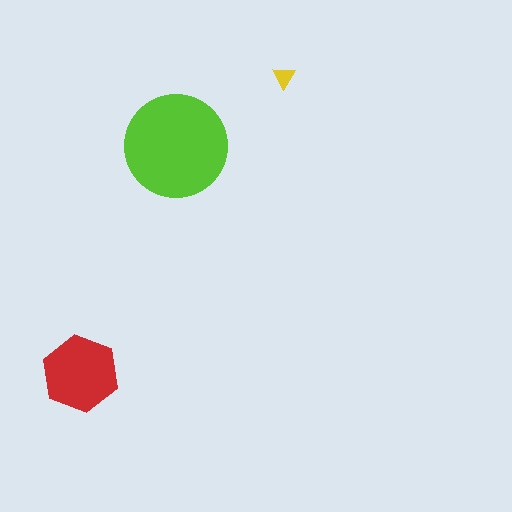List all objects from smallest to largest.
The yellow triangle, the red hexagon, the lime circle.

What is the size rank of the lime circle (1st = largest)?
1st.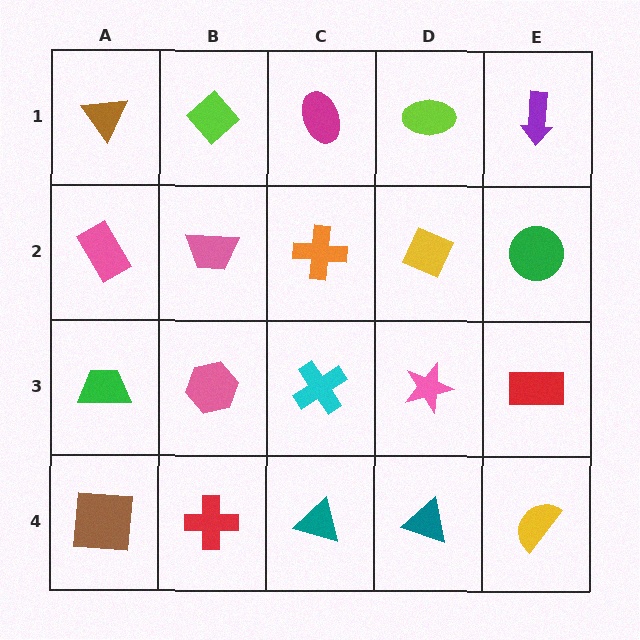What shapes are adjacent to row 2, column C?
A magenta ellipse (row 1, column C), a cyan cross (row 3, column C), a pink trapezoid (row 2, column B), a yellow diamond (row 2, column D).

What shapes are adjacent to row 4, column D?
A pink star (row 3, column D), a teal triangle (row 4, column C), a yellow semicircle (row 4, column E).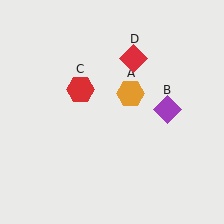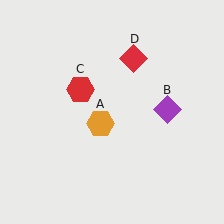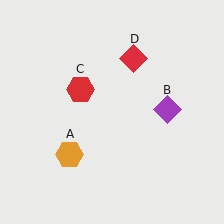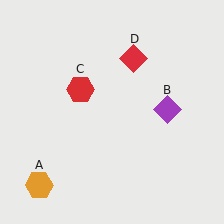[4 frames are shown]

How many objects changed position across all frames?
1 object changed position: orange hexagon (object A).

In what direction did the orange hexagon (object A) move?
The orange hexagon (object A) moved down and to the left.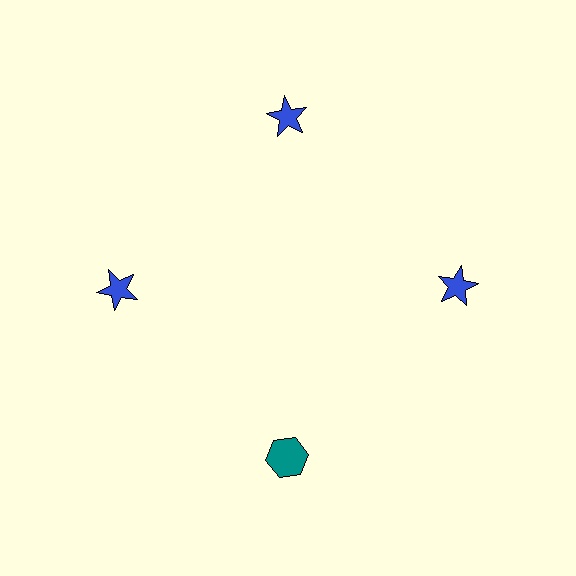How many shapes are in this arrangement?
There are 4 shapes arranged in a ring pattern.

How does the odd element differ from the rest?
It differs in both color (teal instead of blue) and shape (hexagon instead of star).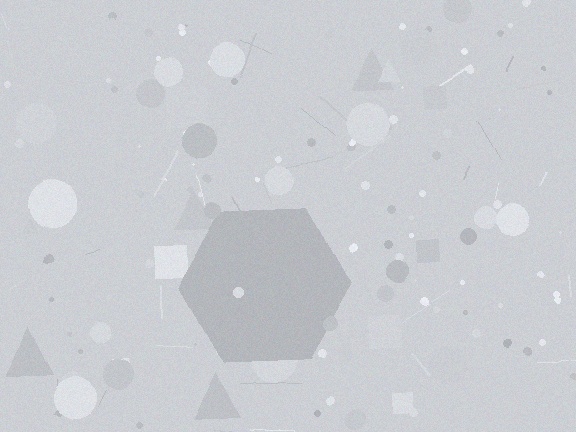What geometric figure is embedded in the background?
A hexagon is embedded in the background.